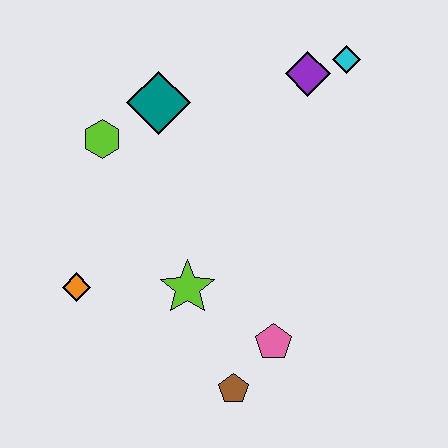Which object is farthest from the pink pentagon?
The cyan diamond is farthest from the pink pentagon.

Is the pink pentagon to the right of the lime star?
Yes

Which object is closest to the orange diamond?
The lime star is closest to the orange diamond.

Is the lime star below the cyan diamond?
Yes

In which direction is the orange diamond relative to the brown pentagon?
The orange diamond is to the left of the brown pentagon.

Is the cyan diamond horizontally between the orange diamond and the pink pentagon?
No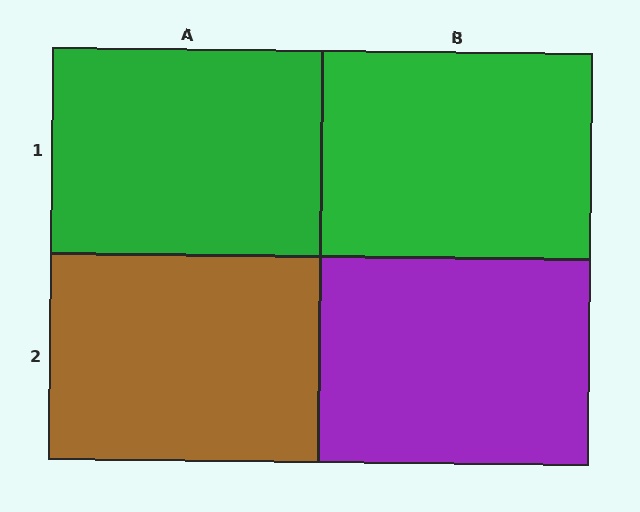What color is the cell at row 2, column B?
Purple.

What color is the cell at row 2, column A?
Brown.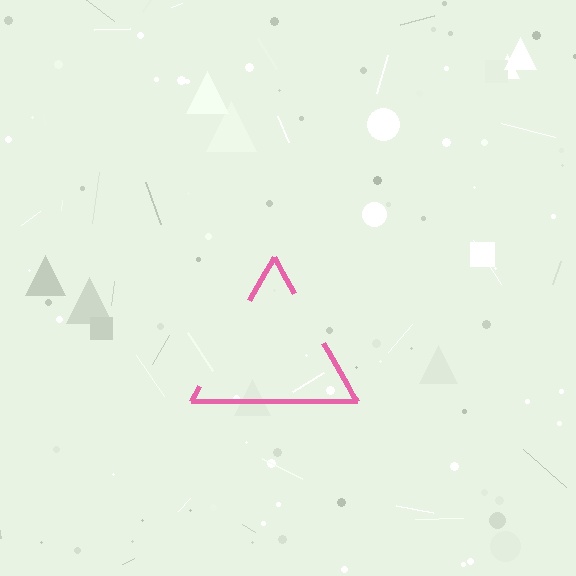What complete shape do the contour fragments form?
The contour fragments form a triangle.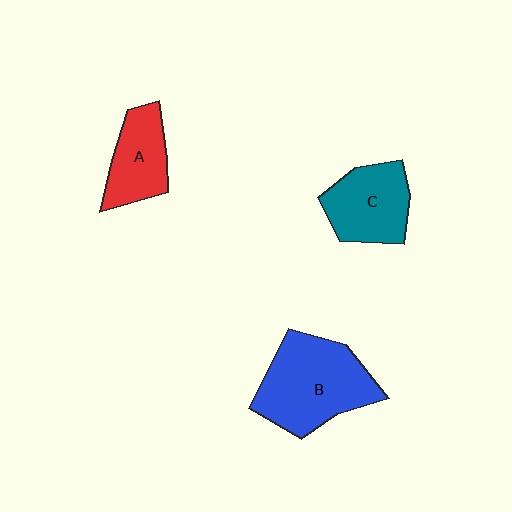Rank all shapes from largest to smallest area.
From largest to smallest: B (blue), C (teal), A (red).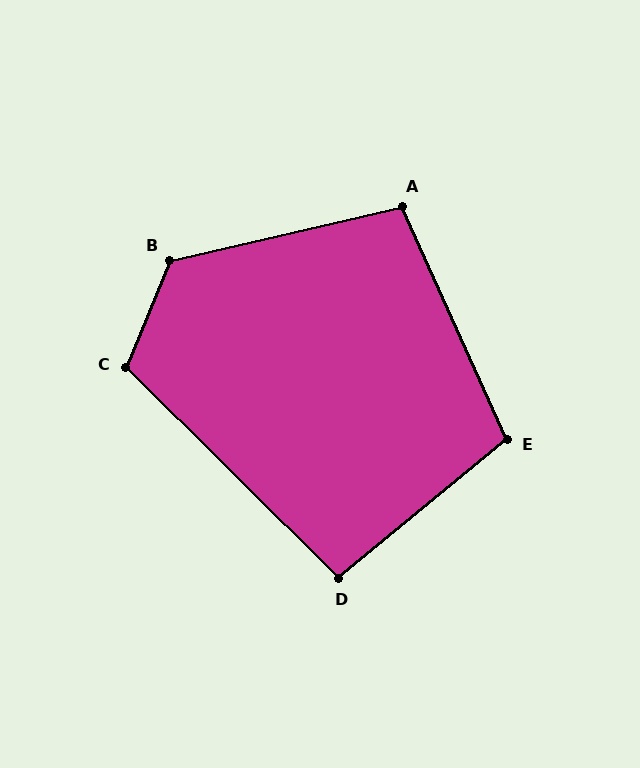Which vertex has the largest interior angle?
B, at approximately 125 degrees.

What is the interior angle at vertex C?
Approximately 113 degrees (obtuse).